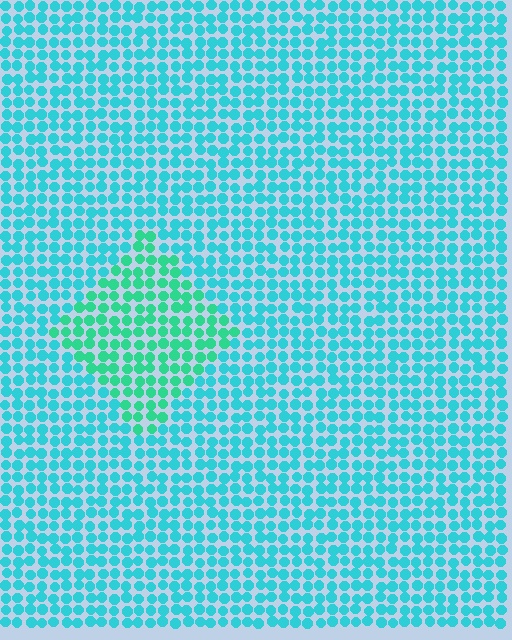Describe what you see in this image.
The image is filled with small cyan elements in a uniform arrangement. A diamond-shaped region is visible where the elements are tinted to a slightly different hue, forming a subtle color boundary.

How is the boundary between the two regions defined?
The boundary is defined purely by a slight shift in hue (about 29 degrees). Spacing, size, and orientation are identical on both sides.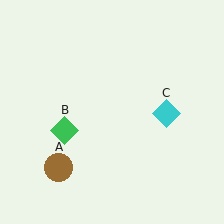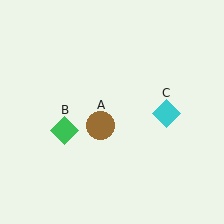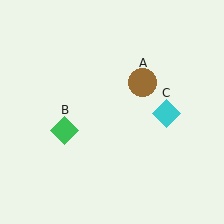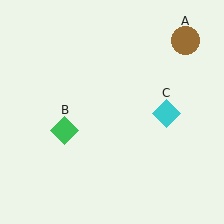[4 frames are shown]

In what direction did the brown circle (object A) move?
The brown circle (object A) moved up and to the right.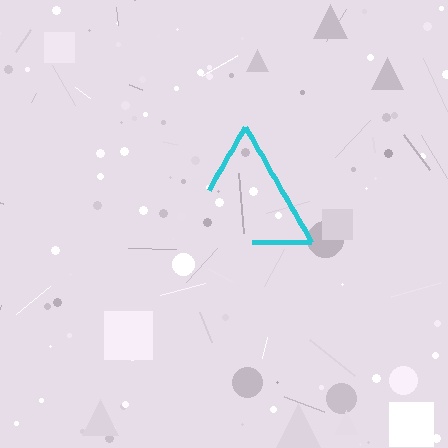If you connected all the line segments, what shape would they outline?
They would outline a triangle.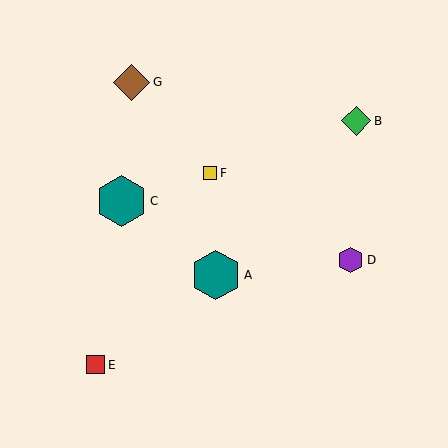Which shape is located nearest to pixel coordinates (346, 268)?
The purple hexagon (labeled D) at (351, 260) is nearest to that location.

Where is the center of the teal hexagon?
The center of the teal hexagon is at (216, 275).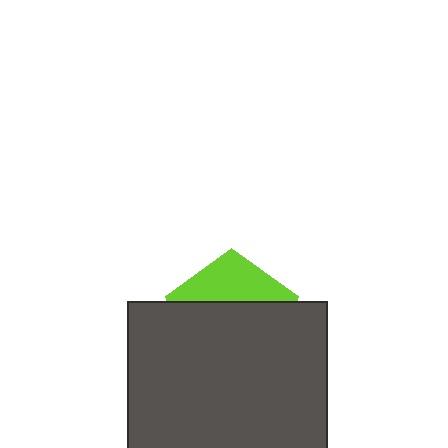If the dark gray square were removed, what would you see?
You would see the complete lime pentagon.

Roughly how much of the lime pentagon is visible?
A small part of it is visible (roughly 33%).